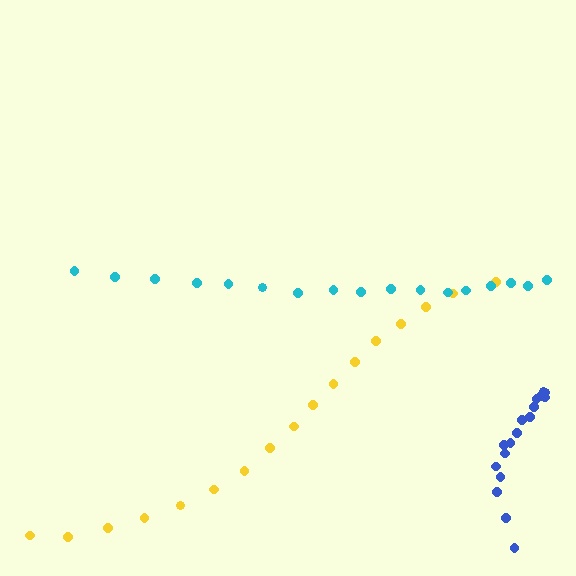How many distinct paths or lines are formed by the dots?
There are 3 distinct paths.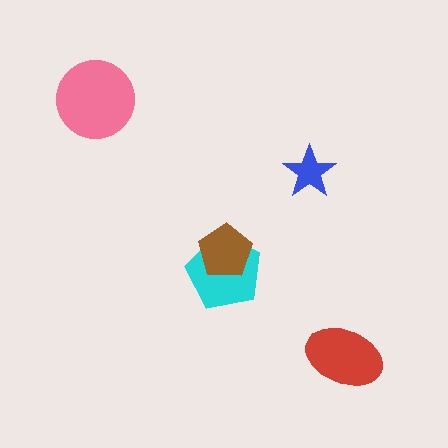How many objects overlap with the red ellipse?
0 objects overlap with the red ellipse.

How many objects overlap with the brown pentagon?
1 object overlaps with the brown pentagon.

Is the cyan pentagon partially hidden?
Yes, it is partially covered by another shape.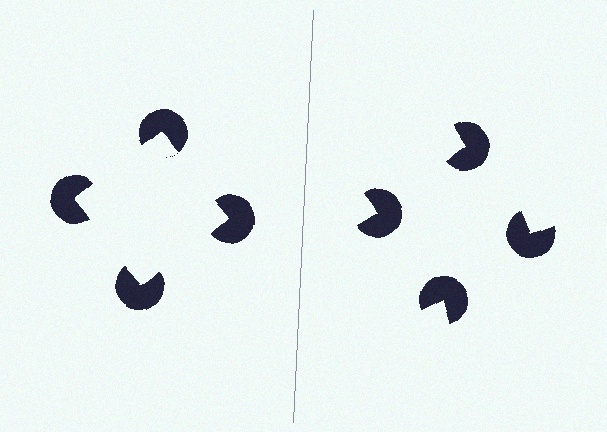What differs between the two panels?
The pac-man discs are positioned identically on both sides; only the wedge orientations differ. On the left they align to a square; on the right they are misaligned.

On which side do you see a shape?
An illusory square appears on the left side. On the right side the wedge cuts are rotated, so no coherent shape forms.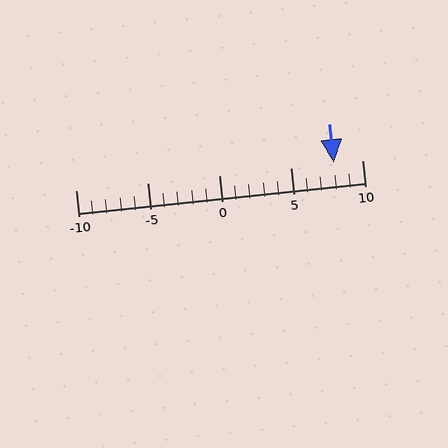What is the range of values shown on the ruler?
The ruler shows values from -10 to 10.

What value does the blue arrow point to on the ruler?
The blue arrow points to approximately 8.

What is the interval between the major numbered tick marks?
The major tick marks are spaced 5 units apart.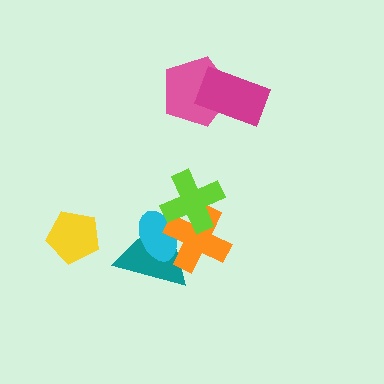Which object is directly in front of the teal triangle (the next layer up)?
The cyan ellipse is directly in front of the teal triangle.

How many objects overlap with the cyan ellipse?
3 objects overlap with the cyan ellipse.